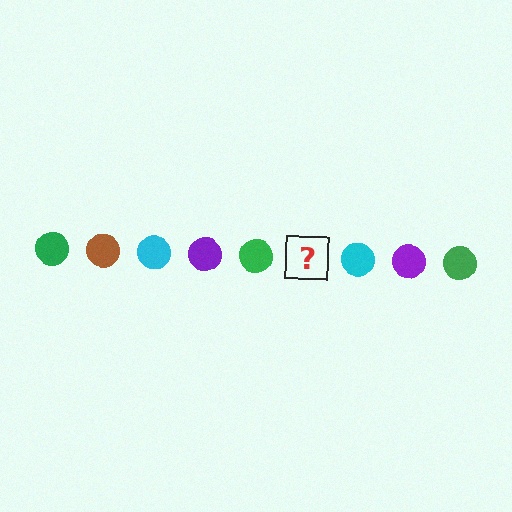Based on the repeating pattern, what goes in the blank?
The blank should be a brown circle.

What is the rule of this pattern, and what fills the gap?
The rule is that the pattern cycles through green, brown, cyan, purple circles. The gap should be filled with a brown circle.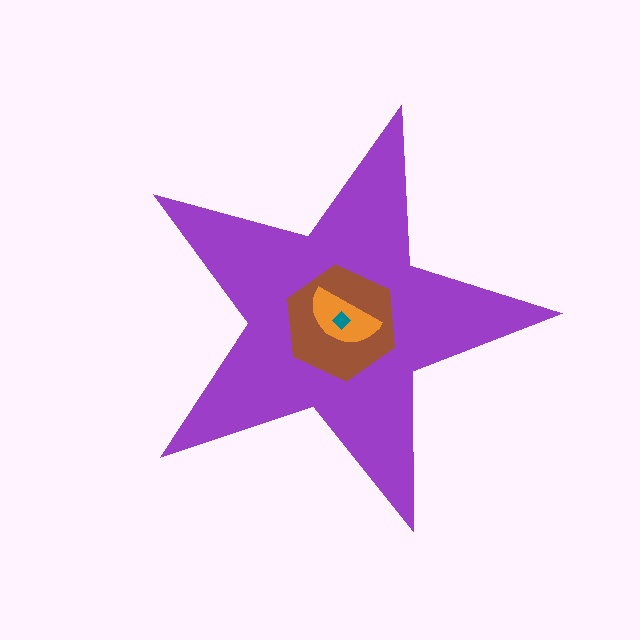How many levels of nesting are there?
4.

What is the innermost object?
The teal diamond.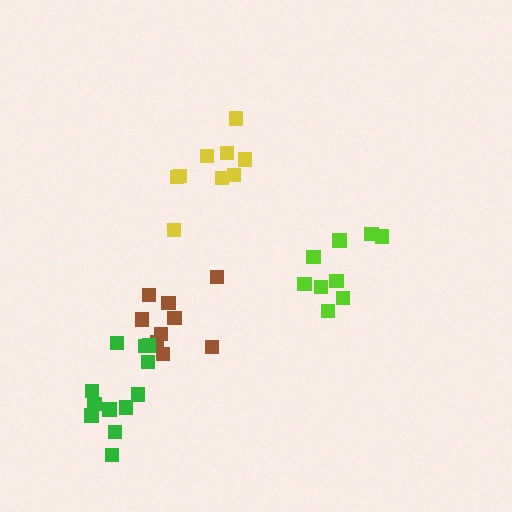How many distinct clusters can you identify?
There are 4 distinct clusters.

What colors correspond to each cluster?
The clusters are colored: yellow, lime, brown, green.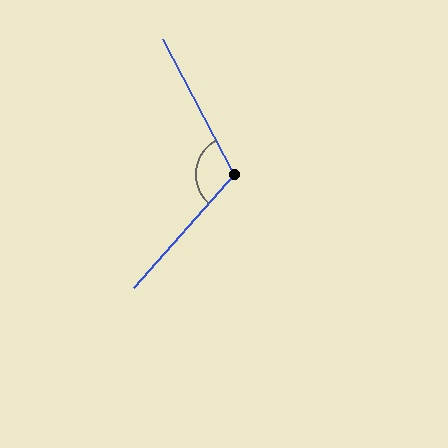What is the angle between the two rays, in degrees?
Approximately 111 degrees.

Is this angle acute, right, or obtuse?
It is obtuse.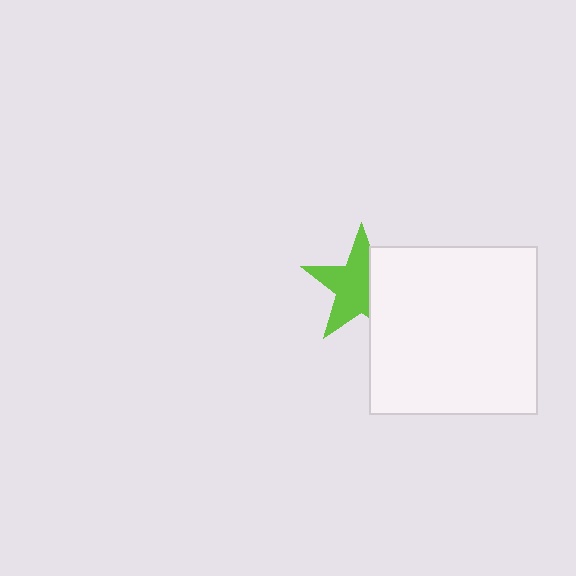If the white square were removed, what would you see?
You would see the complete lime star.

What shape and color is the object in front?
The object in front is a white square.